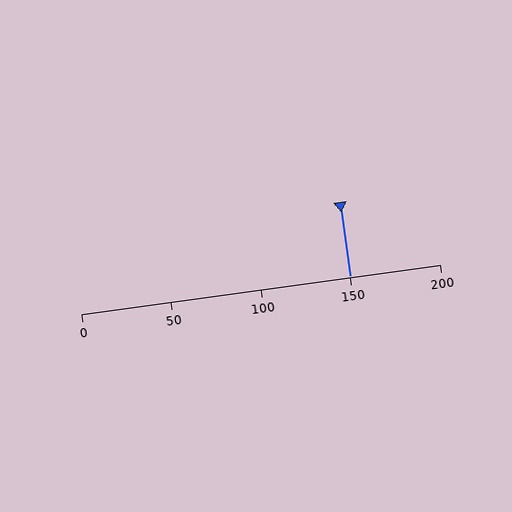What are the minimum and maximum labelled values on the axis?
The axis runs from 0 to 200.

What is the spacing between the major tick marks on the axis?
The major ticks are spaced 50 apart.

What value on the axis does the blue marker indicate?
The marker indicates approximately 150.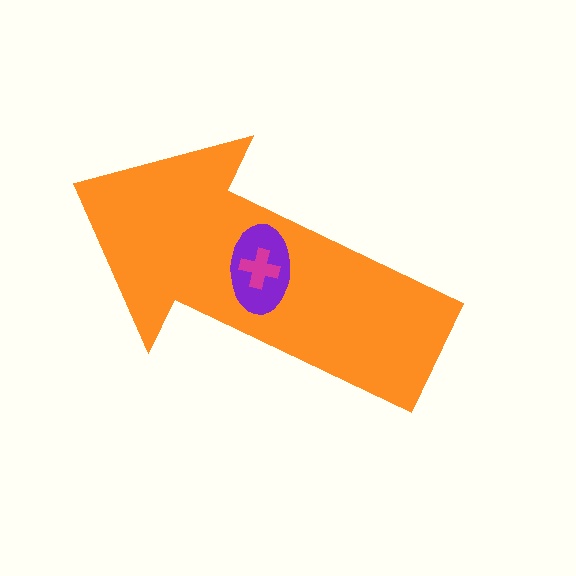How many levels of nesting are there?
3.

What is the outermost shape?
The orange arrow.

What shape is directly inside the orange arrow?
The purple ellipse.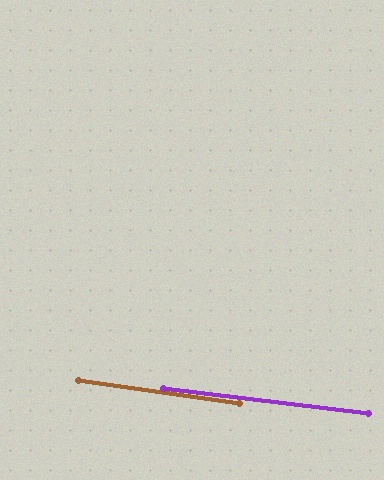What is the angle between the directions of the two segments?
Approximately 1 degree.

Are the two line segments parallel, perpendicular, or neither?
Parallel — their directions differ by only 1.2°.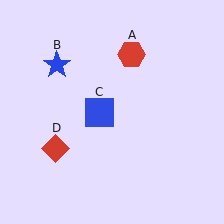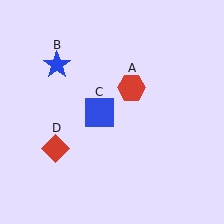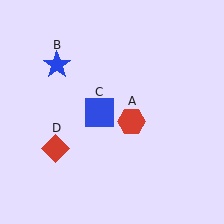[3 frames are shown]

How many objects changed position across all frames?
1 object changed position: red hexagon (object A).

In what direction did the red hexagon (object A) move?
The red hexagon (object A) moved down.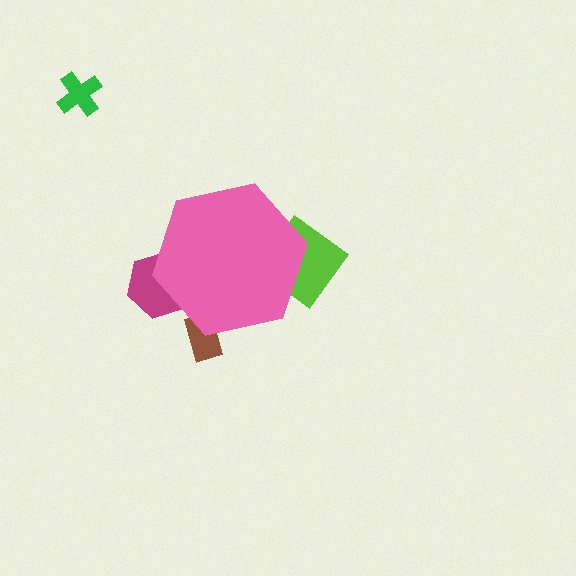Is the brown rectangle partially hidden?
Yes, the brown rectangle is partially hidden behind the pink hexagon.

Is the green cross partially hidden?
No, the green cross is fully visible.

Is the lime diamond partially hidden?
Yes, the lime diamond is partially hidden behind the pink hexagon.